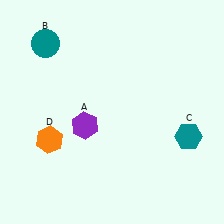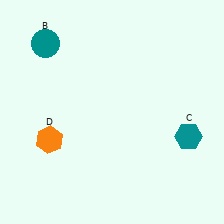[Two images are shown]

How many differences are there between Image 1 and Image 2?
There is 1 difference between the two images.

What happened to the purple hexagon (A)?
The purple hexagon (A) was removed in Image 2. It was in the bottom-left area of Image 1.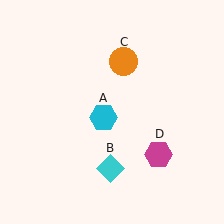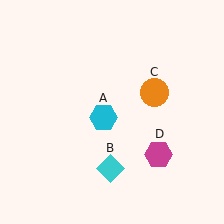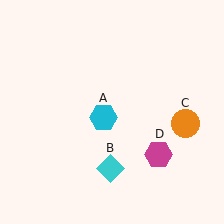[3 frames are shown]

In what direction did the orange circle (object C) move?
The orange circle (object C) moved down and to the right.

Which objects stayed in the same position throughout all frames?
Cyan hexagon (object A) and cyan diamond (object B) and magenta hexagon (object D) remained stationary.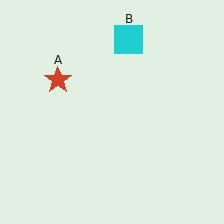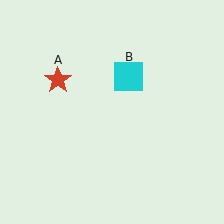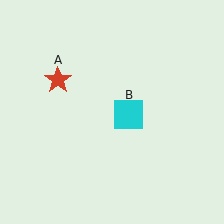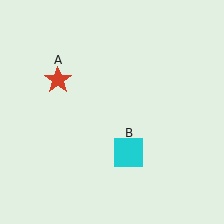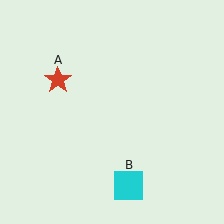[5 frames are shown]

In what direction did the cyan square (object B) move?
The cyan square (object B) moved down.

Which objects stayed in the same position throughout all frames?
Red star (object A) remained stationary.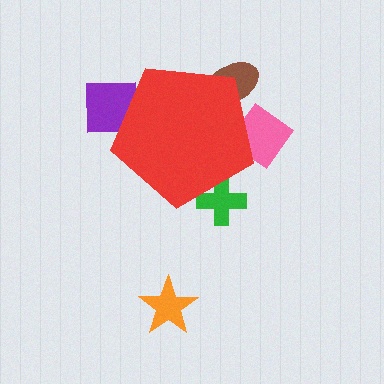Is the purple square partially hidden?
Yes, the purple square is partially hidden behind the red pentagon.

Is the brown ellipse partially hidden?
Yes, the brown ellipse is partially hidden behind the red pentagon.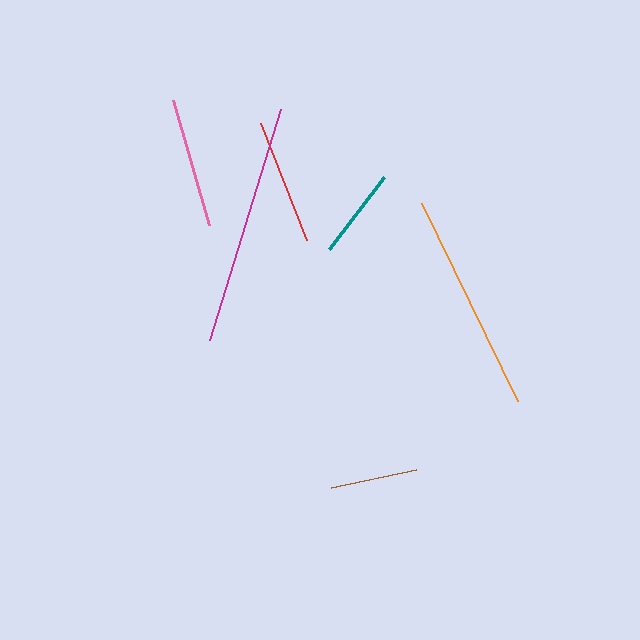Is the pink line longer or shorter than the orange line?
The orange line is longer than the pink line.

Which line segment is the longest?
The magenta line is the longest at approximately 242 pixels.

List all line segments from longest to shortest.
From longest to shortest: magenta, orange, pink, red, teal, brown.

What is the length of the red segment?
The red segment is approximately 126 pixels long.